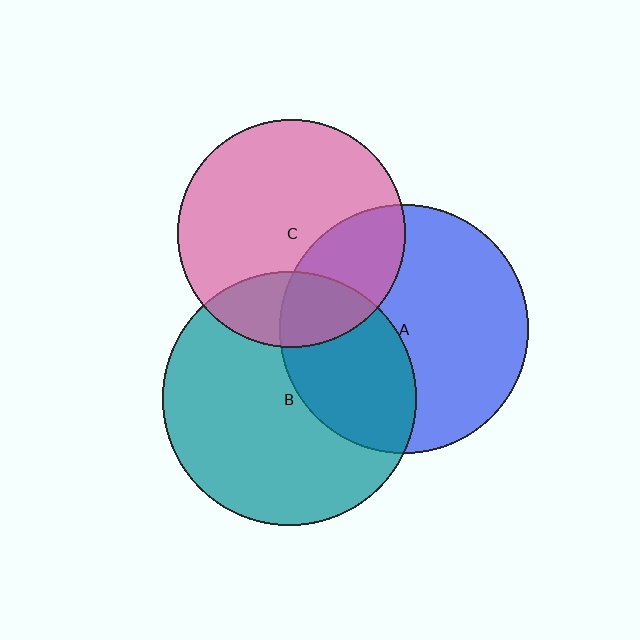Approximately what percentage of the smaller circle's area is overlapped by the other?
Approximately 35%.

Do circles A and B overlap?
Yes.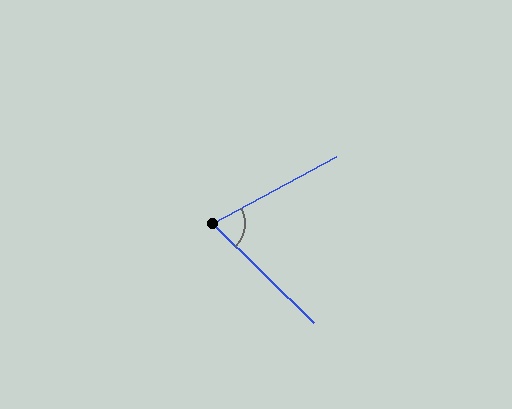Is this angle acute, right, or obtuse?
It is acute.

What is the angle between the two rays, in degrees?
Approximately 73 degrees.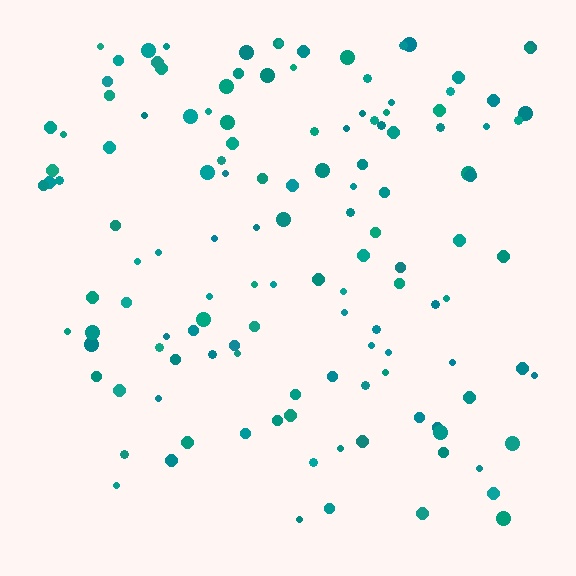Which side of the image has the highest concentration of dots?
The top.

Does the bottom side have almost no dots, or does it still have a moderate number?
Still a moderate number, just noticeably fewer than the top.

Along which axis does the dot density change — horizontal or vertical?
Vertical.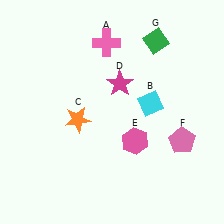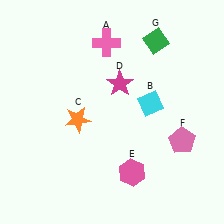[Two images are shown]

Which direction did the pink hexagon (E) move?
The pink hexagon (E) moved down.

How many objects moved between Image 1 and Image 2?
1 object moved between the two images.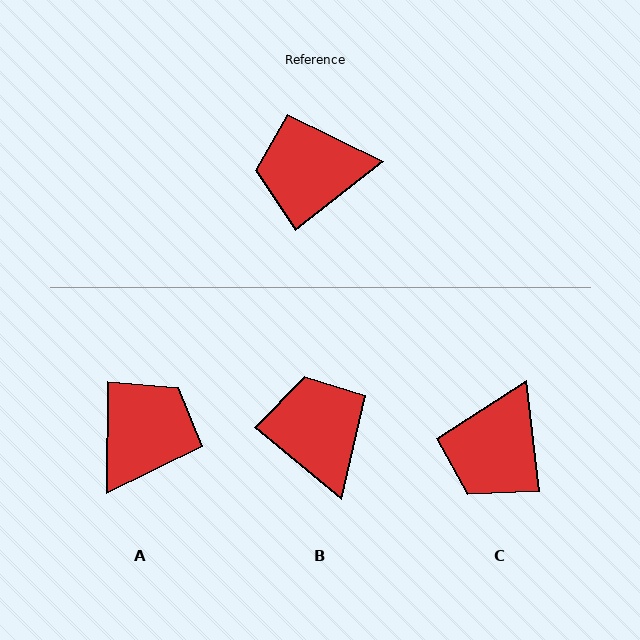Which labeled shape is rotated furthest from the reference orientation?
A, about 128 degrees away.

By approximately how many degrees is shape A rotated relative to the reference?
Approximately 128 degrees clockwise.